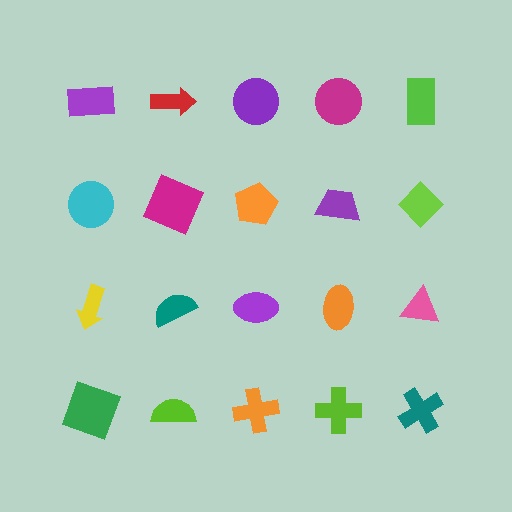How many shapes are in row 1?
5 shapes.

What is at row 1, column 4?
A magenta circle.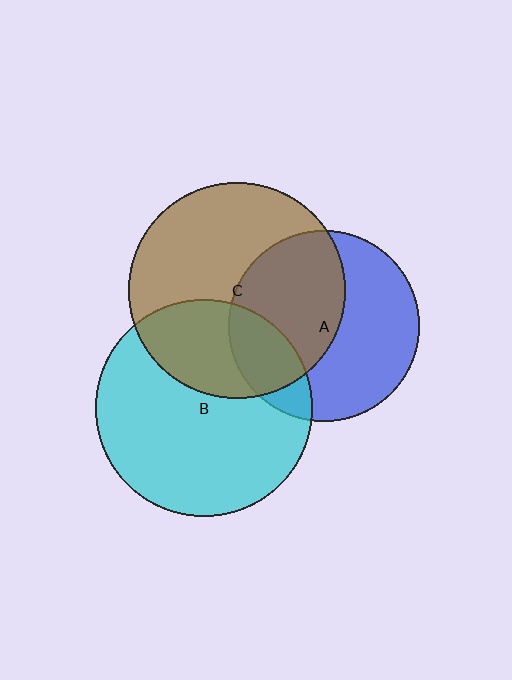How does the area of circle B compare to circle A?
Approximately 1.3 times.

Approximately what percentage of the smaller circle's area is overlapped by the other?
Approximately 20%.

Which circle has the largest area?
Circle B (cyan).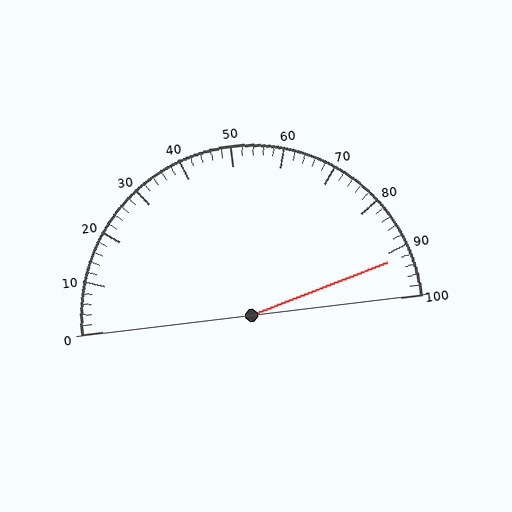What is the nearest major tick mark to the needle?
The nearest major tick mark is 90.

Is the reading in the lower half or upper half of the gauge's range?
The reading is in the upper half of the range (0 to 100).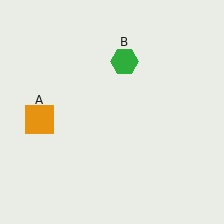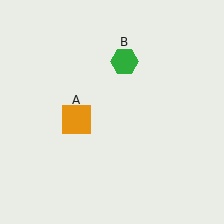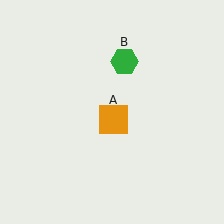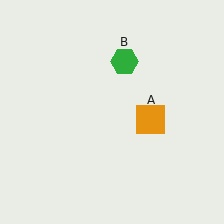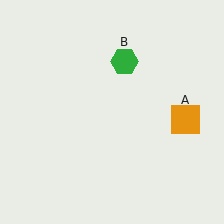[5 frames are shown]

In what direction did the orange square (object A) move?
The orange square (object A) moved right.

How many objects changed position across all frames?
1 object changed position: orange square (object A).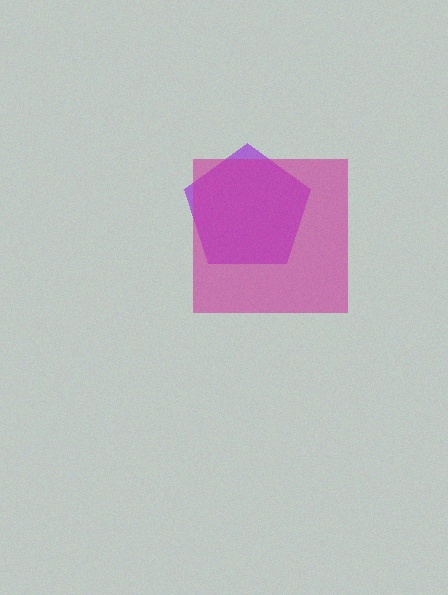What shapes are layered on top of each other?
The layered shapes are: a purple pentagon, a magenta square.